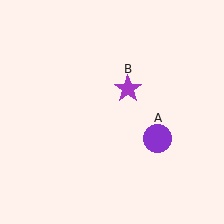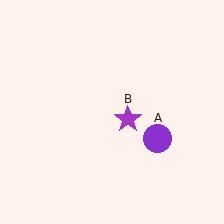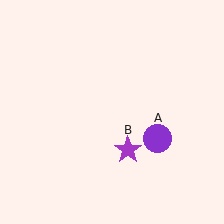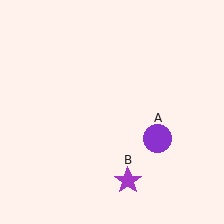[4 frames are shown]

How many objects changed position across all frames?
1 object changed position: purple star (object B).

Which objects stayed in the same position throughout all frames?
Purple circle (object A) remained stationary.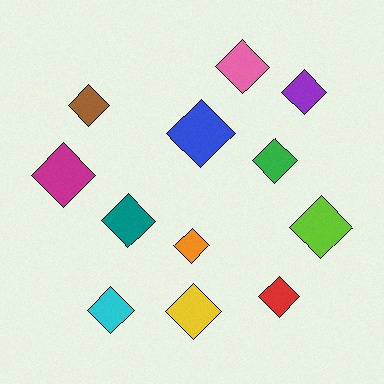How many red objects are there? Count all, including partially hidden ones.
There is 1 red object.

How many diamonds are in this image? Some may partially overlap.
There are 12 diamonds.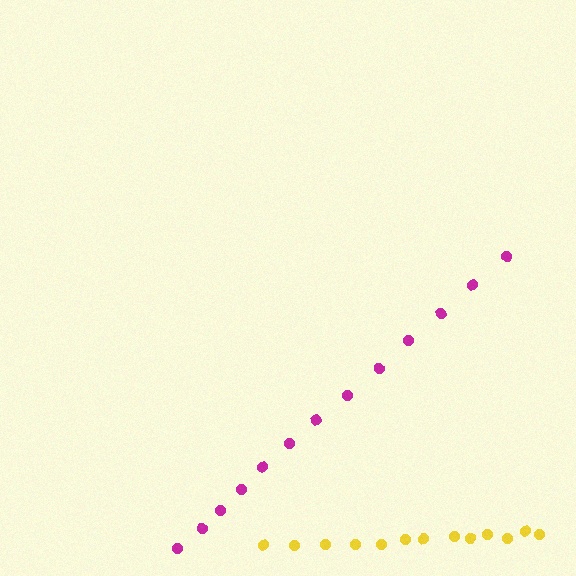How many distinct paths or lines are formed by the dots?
There are 2 distinct paths.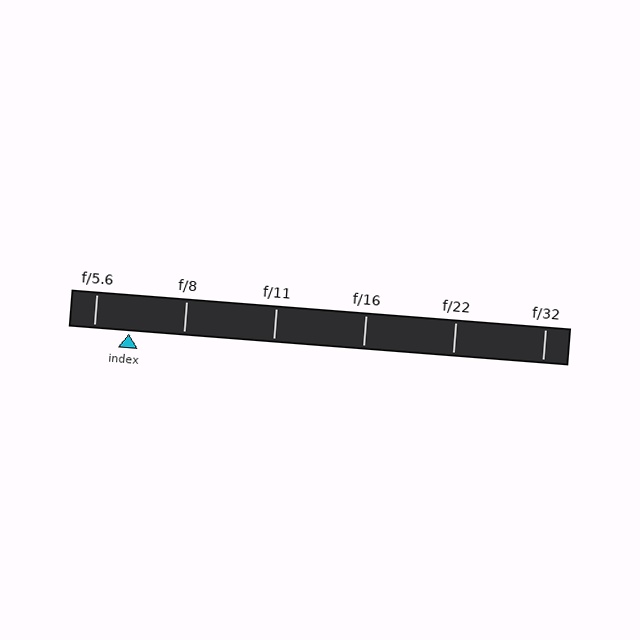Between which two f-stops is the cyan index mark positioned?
The index mark is between f/5.6 and f/8.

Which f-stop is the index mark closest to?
The index mark is closest to f/5.6.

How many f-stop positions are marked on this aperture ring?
There are 6 f-stop positions marked.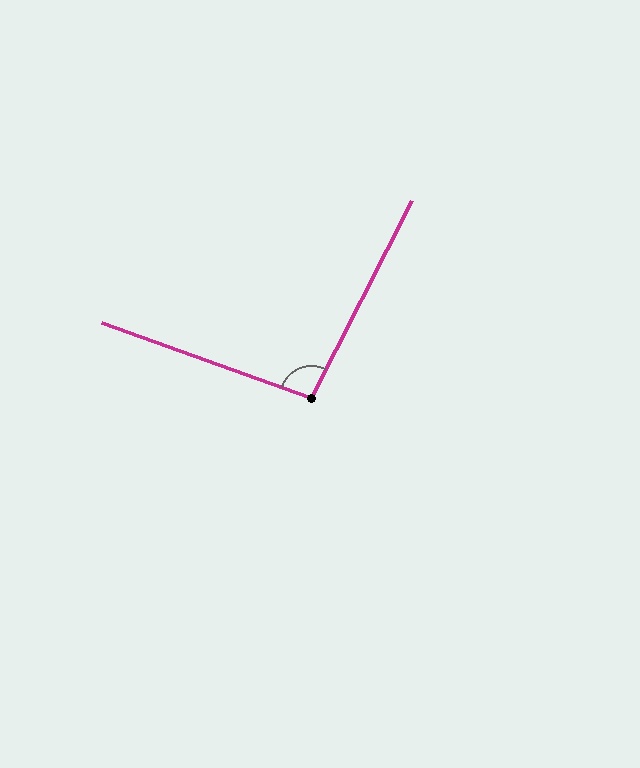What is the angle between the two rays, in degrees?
Approximately 97 degrees.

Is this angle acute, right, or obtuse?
It is obtuse.